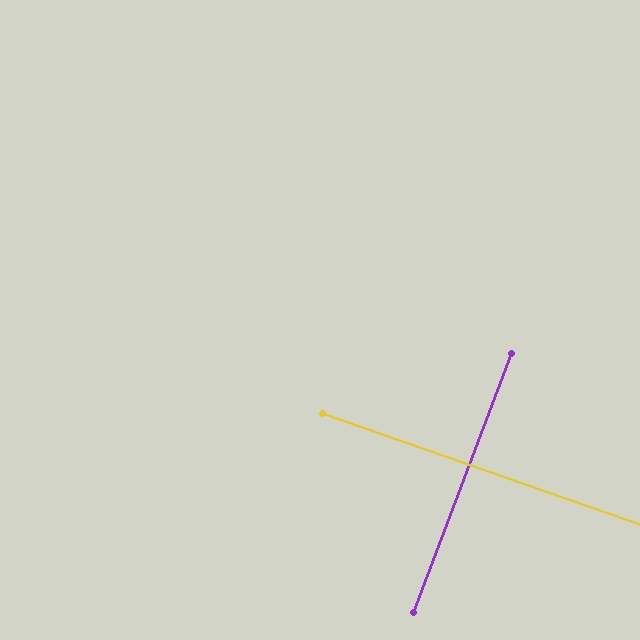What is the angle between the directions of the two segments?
Approximately 88 degrees.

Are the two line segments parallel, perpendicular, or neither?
Perpendicular — they meet at approximately 88°.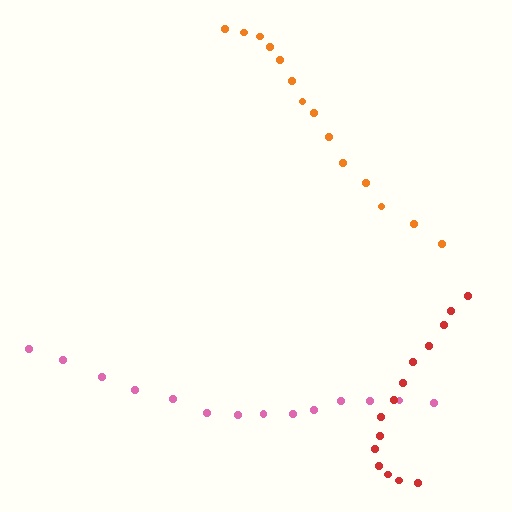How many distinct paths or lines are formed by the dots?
There are 3 distinct paths.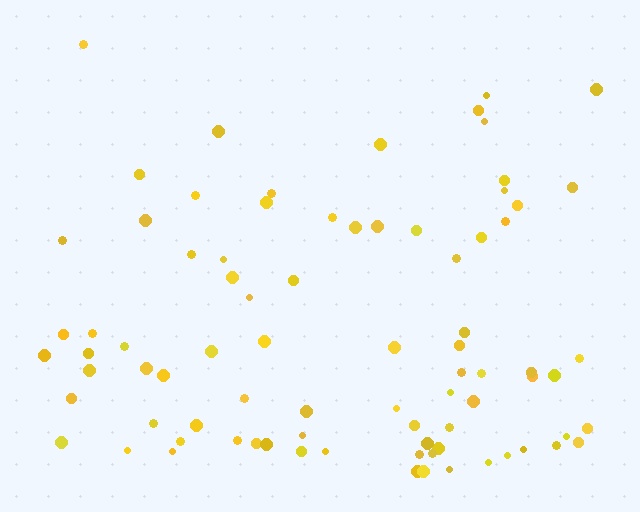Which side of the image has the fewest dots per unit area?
The top.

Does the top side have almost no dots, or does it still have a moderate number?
Still a moderate number, just noticeably fewer than the bottom.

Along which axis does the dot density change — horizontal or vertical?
Vertical.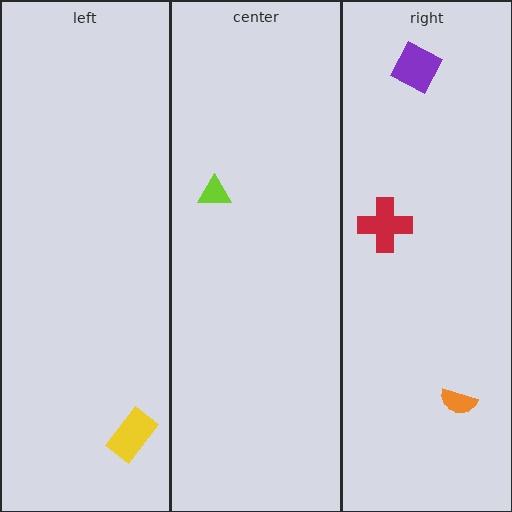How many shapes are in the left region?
1.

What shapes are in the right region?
The orange semicircle, the red cross, the purple diamond.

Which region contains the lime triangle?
The center region.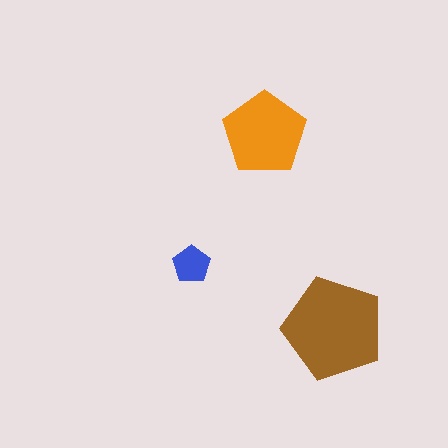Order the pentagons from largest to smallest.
the brown one, the orange one, the blue one.